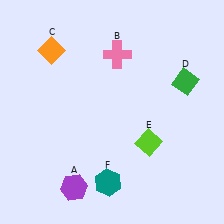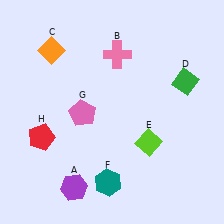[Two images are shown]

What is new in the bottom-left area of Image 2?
A pink pentagon (G) was added in the bottom-left area of Image 2.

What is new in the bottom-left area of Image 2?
A red pentagon (H) was added in the bottom-left area of Image 2.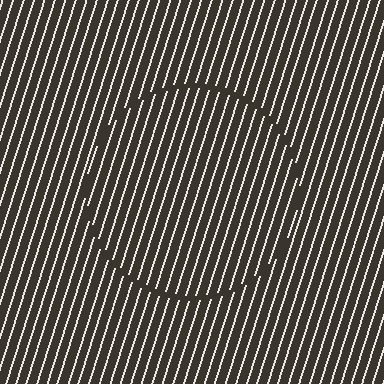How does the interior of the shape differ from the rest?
The interior of the shape contains the same grating, shifted by half a period — the contour is defined by the phase discontinuity where line-ends from the inner and outer gratings abut.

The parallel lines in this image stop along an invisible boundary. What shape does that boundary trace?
An illusory circle. The interior of the shape contains the same grating, shifted by half a period — the contour is defined by the phase discontinuity where line-ends from the inner and outer gratings abut.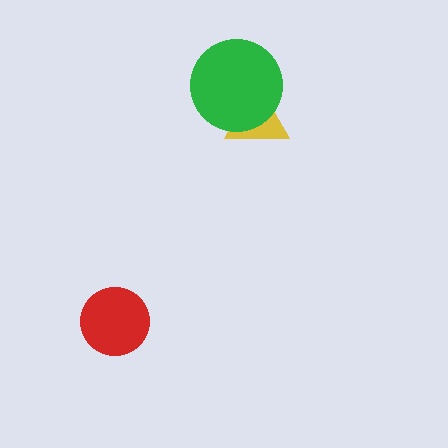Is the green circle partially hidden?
No, no other shape covers it.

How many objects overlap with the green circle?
1 object overlaps with the green circle.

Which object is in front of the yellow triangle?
The green circle is in front of the yellow triangle.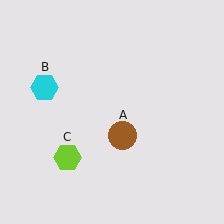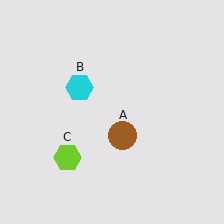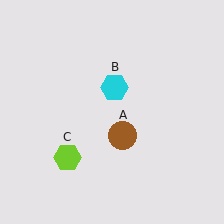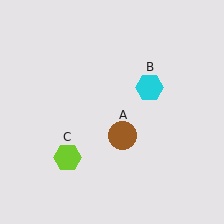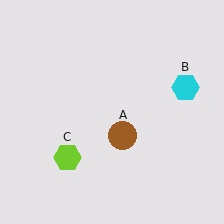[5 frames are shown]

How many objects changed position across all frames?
1 object changed position: cyan hexagon (object B).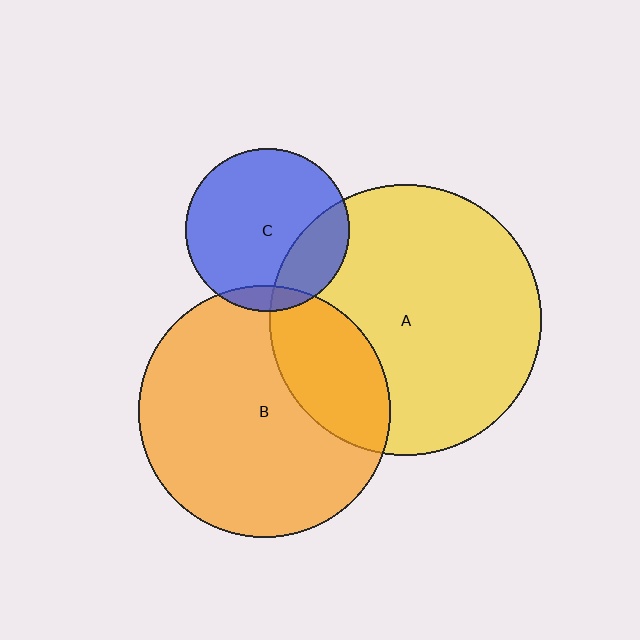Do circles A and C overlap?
Yes.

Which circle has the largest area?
Circle A (yellow).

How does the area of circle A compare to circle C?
Approximately 2.8 times.